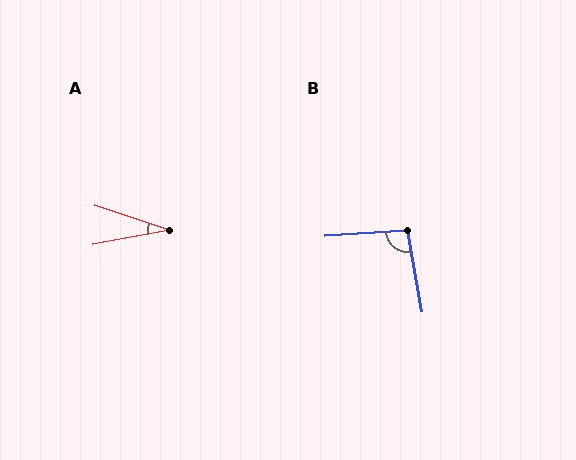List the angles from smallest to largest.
A (29°), B (97°).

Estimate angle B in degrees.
Approximately 97 degrees.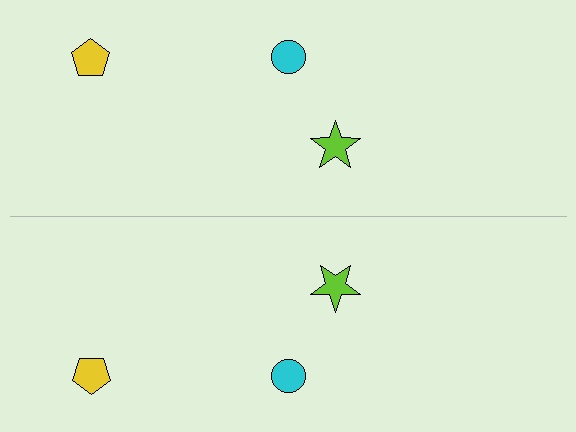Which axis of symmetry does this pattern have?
The pattern has a horizontal axis of symmetry running through the center of the image.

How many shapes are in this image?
There are 6 shapes in this image.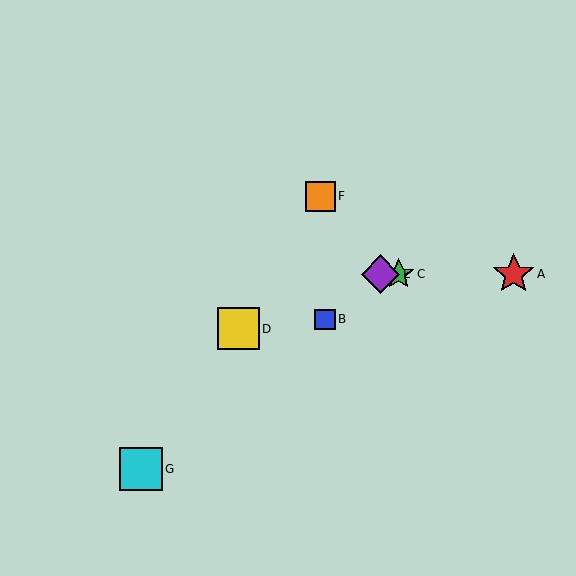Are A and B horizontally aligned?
No, A is at y≈274 and B is at y≈319.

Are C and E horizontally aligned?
Yes, both are at y≈274.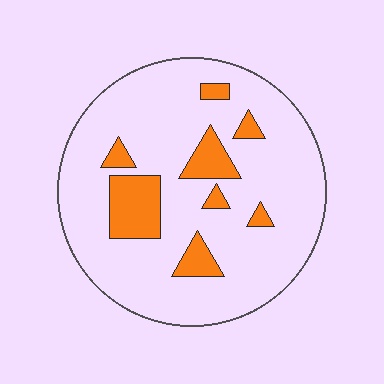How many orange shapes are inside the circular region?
8.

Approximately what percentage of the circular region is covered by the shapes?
Approximately 15%.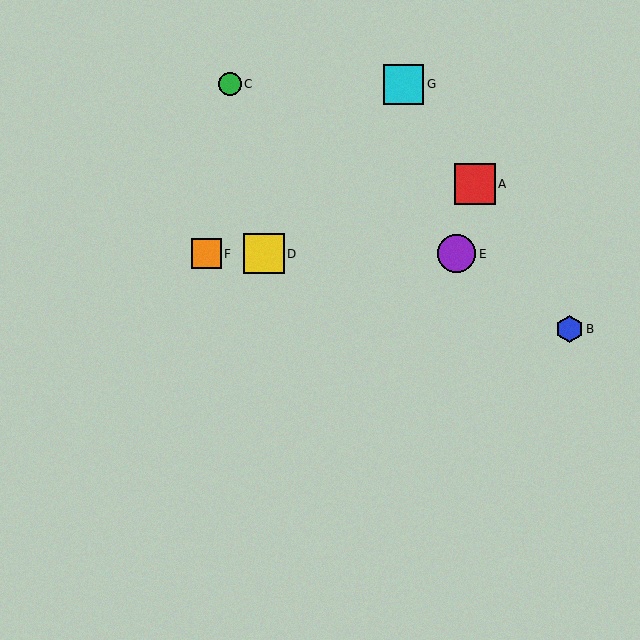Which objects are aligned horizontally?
Objects D, E, F are aligned horizontally.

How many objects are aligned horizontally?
3 objects (D, E, F) are aligned horizontally.